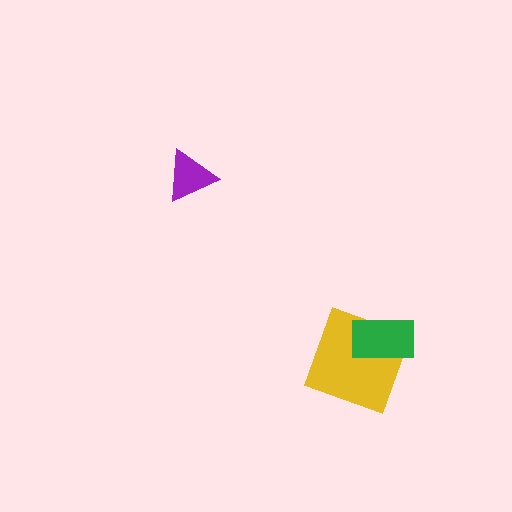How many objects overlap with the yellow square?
1 object overlaps with the yellow square.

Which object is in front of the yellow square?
The green rectangle is in front of the yellow square.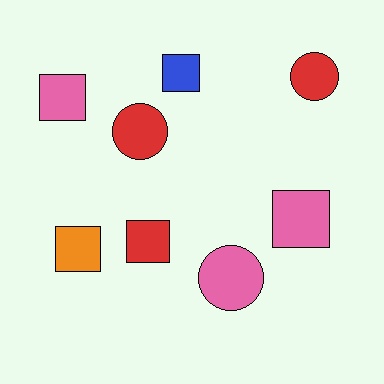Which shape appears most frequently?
Square, with 5 objects.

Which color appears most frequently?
Red, with 3 objects.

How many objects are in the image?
There are 8 objects.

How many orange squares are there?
There is 1 orange square.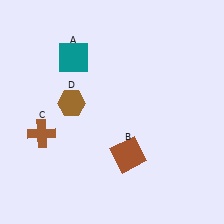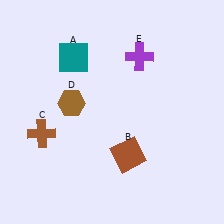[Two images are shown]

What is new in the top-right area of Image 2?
A purple cross (E) was added in the top-right area of Image 2.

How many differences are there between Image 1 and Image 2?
There is 1 difference between the two images.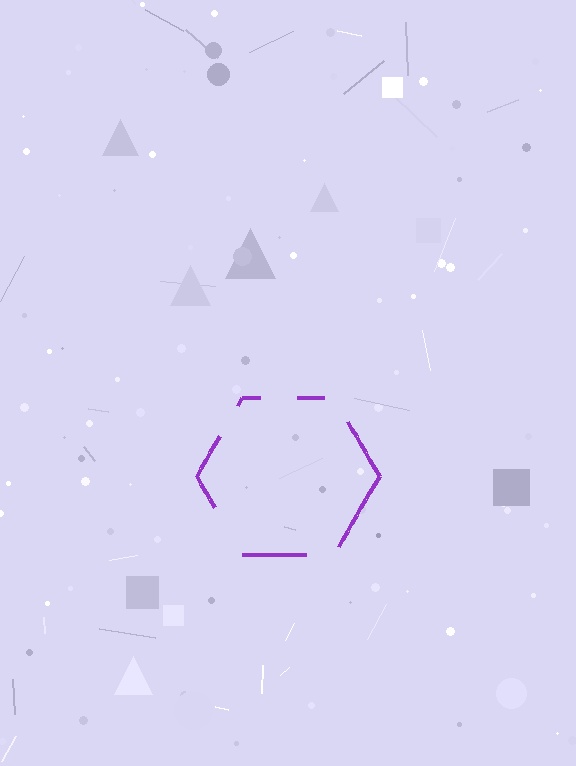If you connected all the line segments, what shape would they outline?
They would outline a hexagon.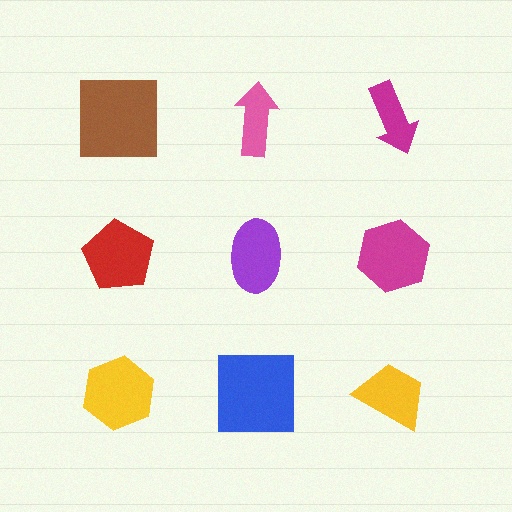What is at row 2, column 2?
A purple ellipse.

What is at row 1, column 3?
A magenta arrow.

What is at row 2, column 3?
A magenta hexagon.